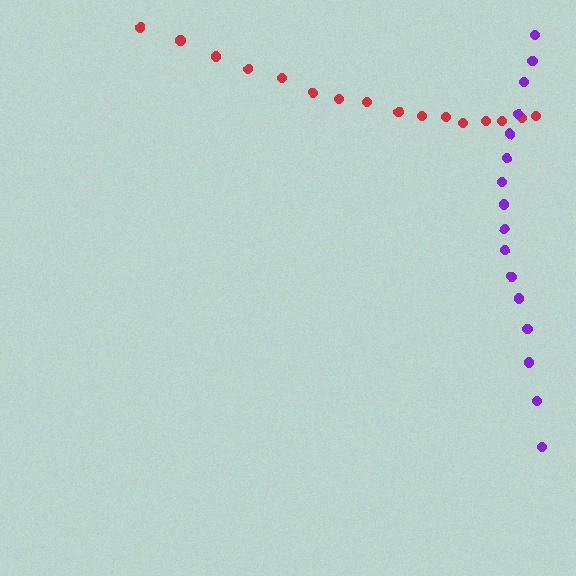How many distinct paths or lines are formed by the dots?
There are 2 distinct paths.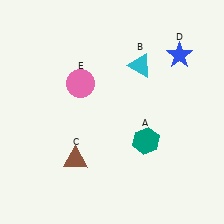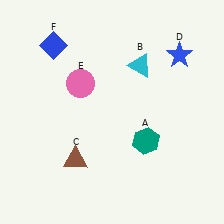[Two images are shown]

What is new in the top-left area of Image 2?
A blue diamond (F) was added in the top-left area of Image 2.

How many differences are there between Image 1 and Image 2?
There is 1 difference between the two images.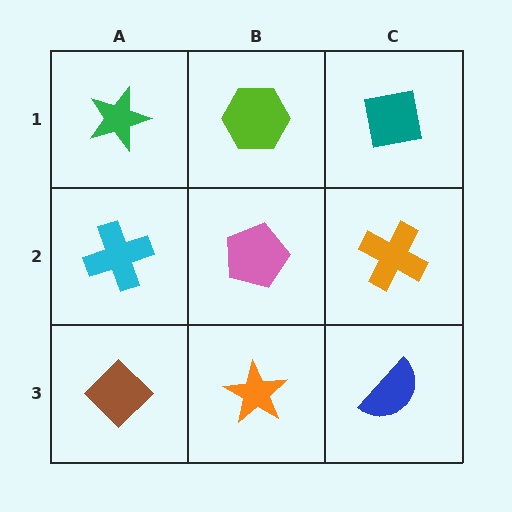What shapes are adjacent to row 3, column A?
A cyan cross (row 2, column A), an orange star (row 3, column B).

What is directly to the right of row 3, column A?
An orange star.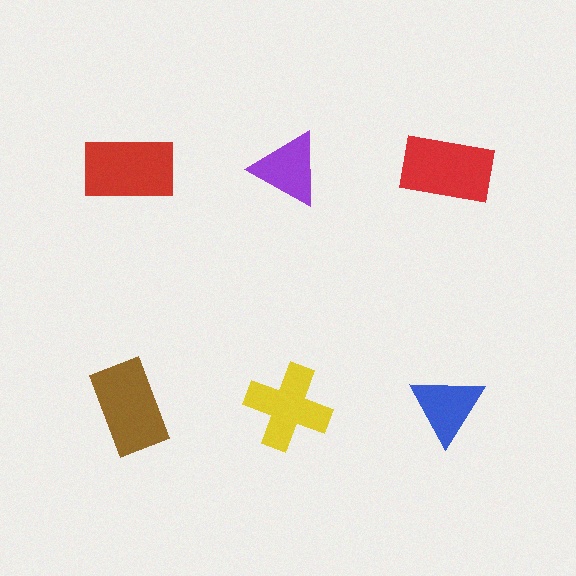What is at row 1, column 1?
A red rectangle.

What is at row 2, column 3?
A blue triangle.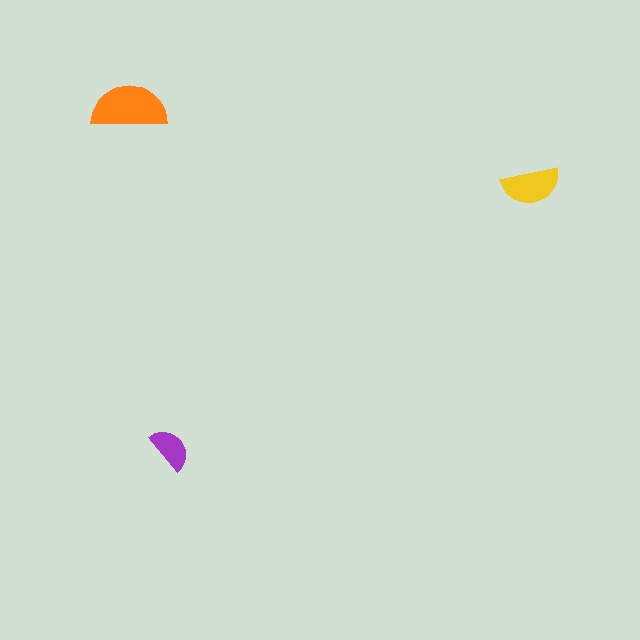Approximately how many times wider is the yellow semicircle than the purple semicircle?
About 1.5 times wider.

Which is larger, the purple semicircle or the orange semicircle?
The orange one.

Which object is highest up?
The orange semicircle is topmost.